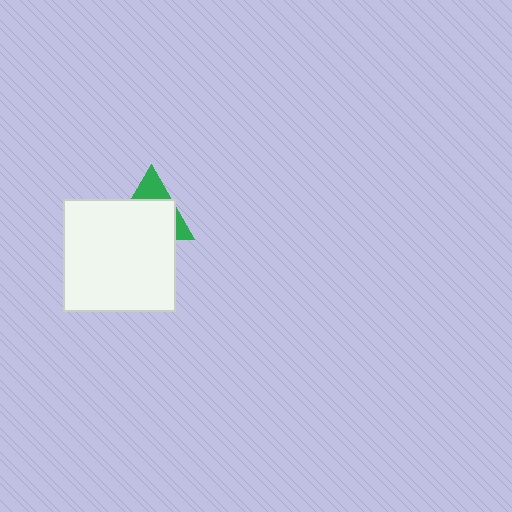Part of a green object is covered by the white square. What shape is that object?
It is a triangle.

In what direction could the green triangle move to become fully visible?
The green triangle could move up. That would shift it out from behind the white square entirely.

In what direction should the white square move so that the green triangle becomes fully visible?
The white square should move down. That is the shortest direction to clear the overlap and leave the green triangle fully visible.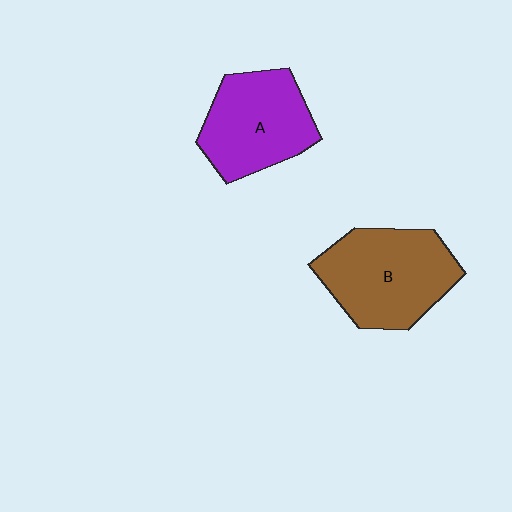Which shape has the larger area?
Shape B (brown).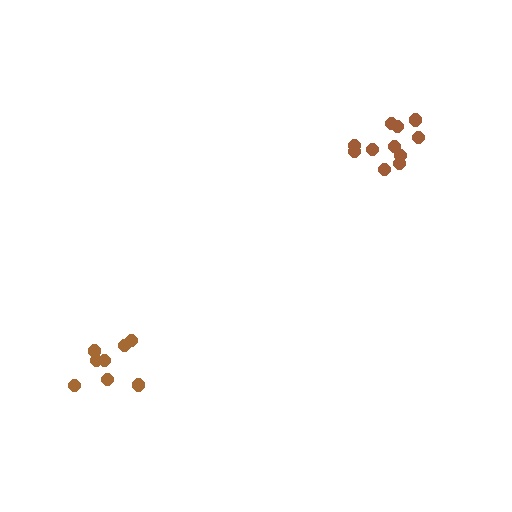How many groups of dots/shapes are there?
There are 2 groups.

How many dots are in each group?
Group 1: 11 dots, Group 2: 8 dots (19 total).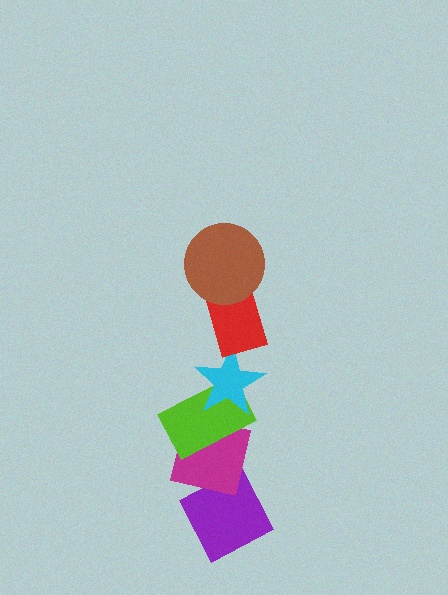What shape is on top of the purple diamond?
The magenta square is on top of the purple diamond.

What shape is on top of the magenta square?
The lime rectangle is on top of the magenta square.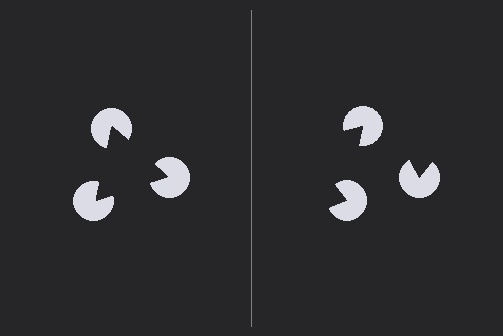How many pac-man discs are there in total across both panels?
6 — 3 on each side.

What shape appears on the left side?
An illusory triangle.